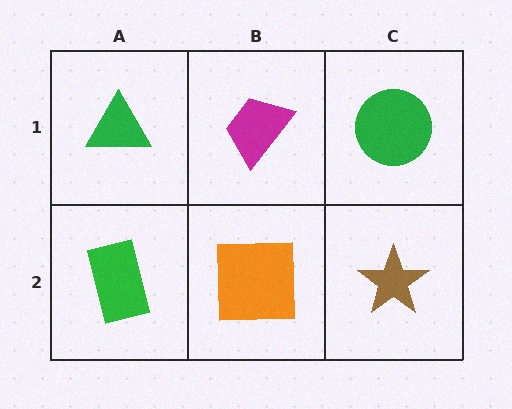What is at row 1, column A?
A green triangle.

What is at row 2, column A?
A green rectangle.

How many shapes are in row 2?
3 shapes.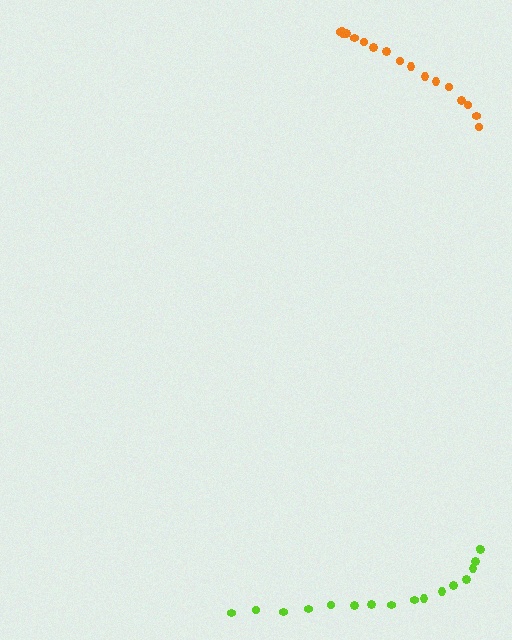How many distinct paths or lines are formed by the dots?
There are 2 distinct paths.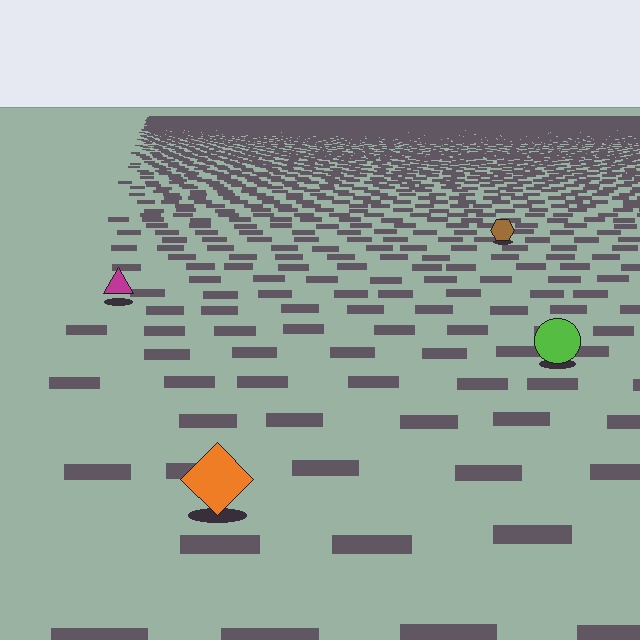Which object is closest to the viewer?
The orange diamond is closest. The texture marks near it are larger and more spread out.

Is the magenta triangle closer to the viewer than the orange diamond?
No. The orange diamond is closer — you can tell from the texture gradient: the ground texture is coarser near it.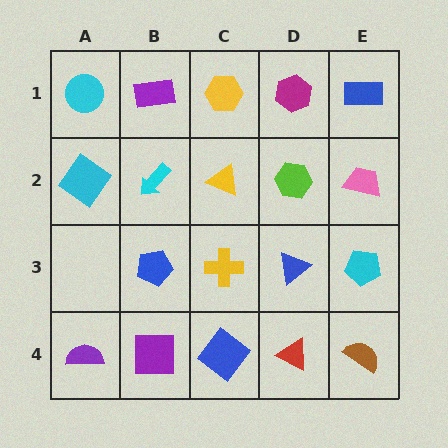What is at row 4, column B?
A purple square.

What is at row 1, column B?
A purple rectangle.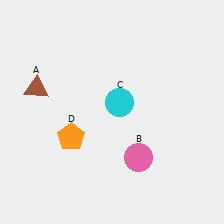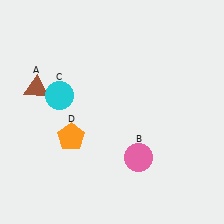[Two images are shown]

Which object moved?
The cyan circle (C) moved left.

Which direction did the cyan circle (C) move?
The cyan circle (C) moved left.